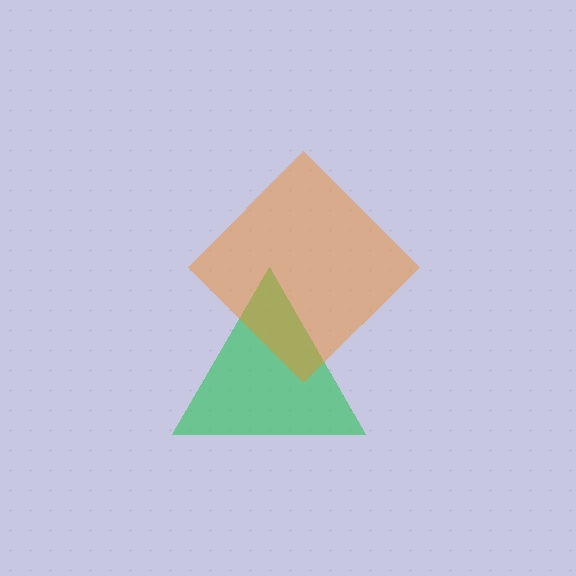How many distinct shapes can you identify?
There are 2 distinct shapes: a green triangle, an orange diamond.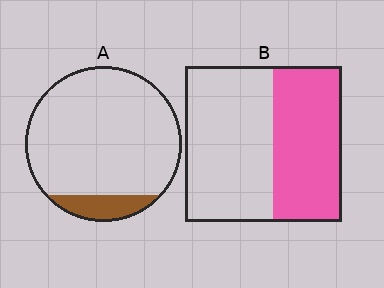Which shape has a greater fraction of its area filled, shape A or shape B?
Shape B.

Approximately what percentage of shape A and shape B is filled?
A is approximately 10% and B is approximately 45%.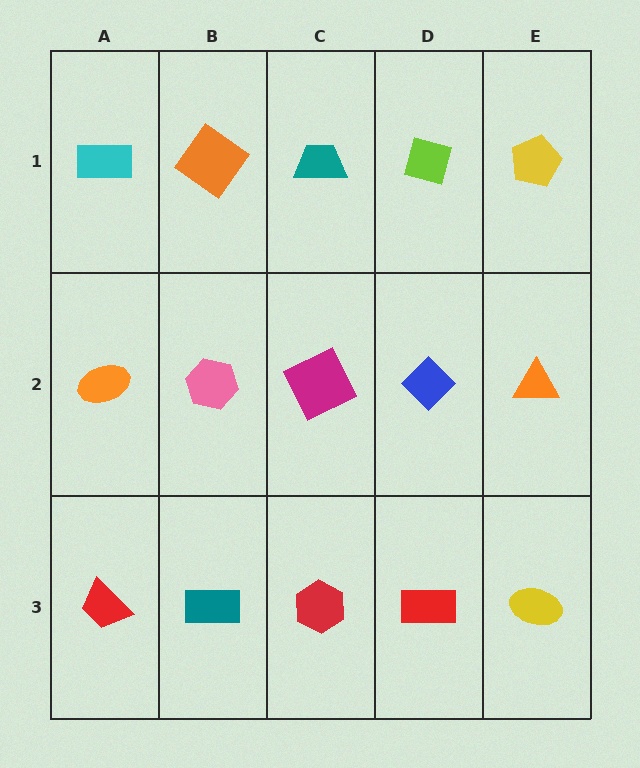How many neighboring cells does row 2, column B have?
4.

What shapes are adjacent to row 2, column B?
An orange diamond (row 1, column B), a teal rectangle (row 3, column B), an orange ellipse (row 2, column A), a magenta square (row 2, column C).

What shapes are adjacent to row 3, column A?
An orange ellipse (row 2, column A), a teal rectangle (row 3, column B).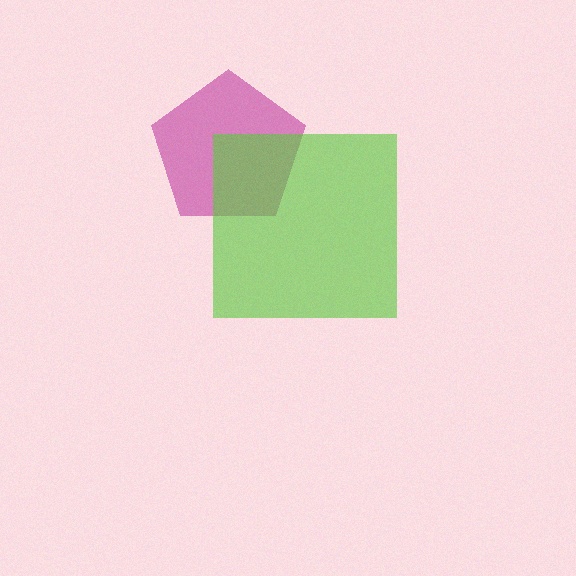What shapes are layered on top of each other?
The layered shapes are: a magenta pentagon, a lime square.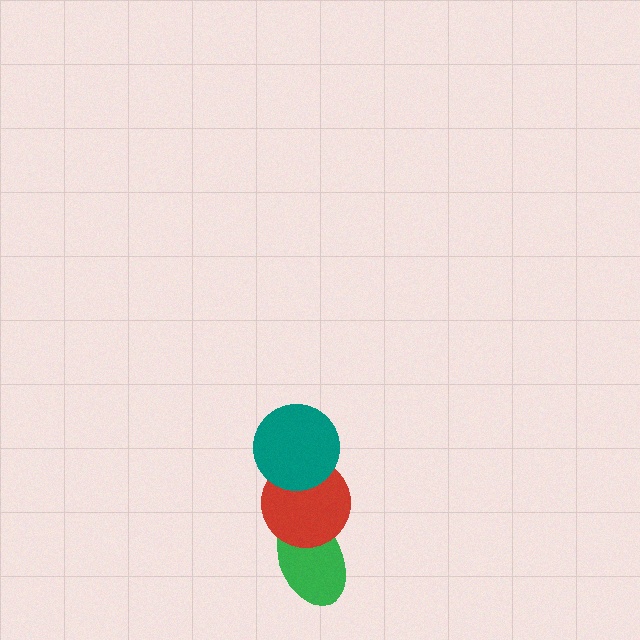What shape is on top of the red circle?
The teal circle is on top of the red circle.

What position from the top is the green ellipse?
The green ellipse is 3rd from the top.